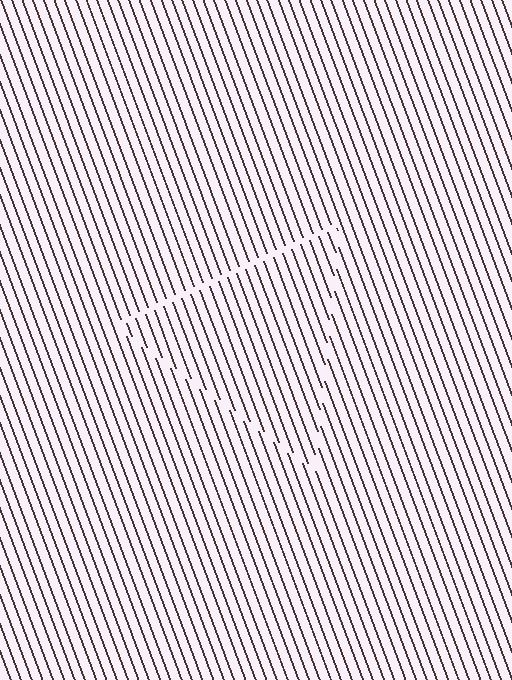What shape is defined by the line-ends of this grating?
An illusory triangle. The interior of the shape contains the same grating, shifted by half a period — the contour is defined by the phase discontinuity where line-ends from the inner and outer gratings abut.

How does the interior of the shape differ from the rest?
The interior of the shape contains the same grating, shifted by half a period — the contour is defined by the phase discontinuity where line-ends from the inner and outer gratings abut.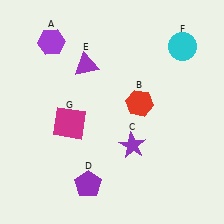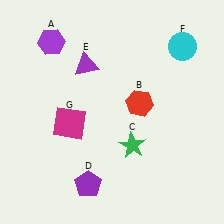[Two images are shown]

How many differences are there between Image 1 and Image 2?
There is 1 difference between the two images.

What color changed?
The star (C) changed from purple in Image 1 to green in Image 2.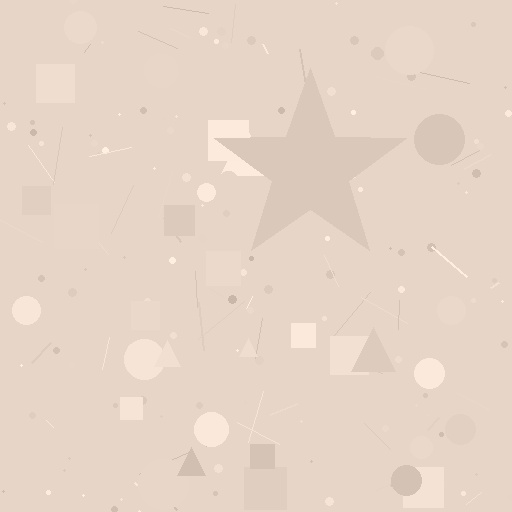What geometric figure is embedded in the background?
A star is embedded in the background.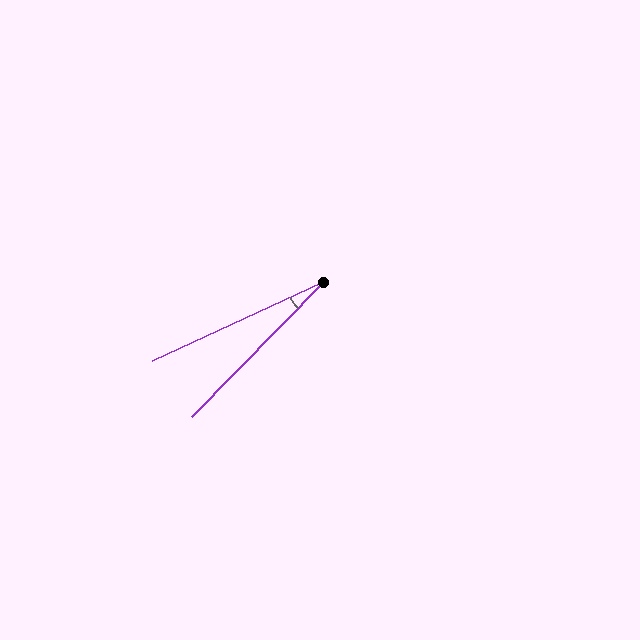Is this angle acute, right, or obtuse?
It is acute.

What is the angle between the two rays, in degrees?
Approximately 21 degrees.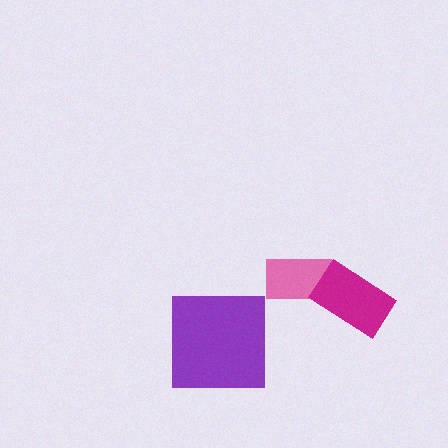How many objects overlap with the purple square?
0 objects overlap with the purple square.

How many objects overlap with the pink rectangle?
1 object overlaps with the pink rectangle.